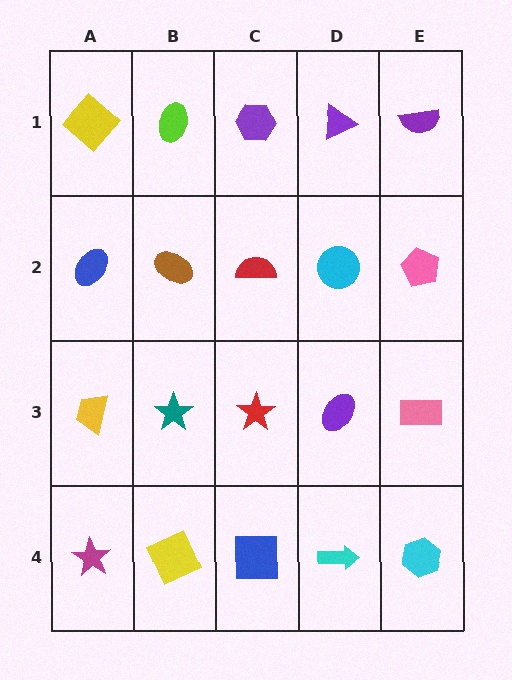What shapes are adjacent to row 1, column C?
A red semicircle (row 2, column C), a lime ellipse (row 1, column B), a purple triangle (row 1, column D).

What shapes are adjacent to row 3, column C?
A red semicircle (row 2, column C), a blue square (row 4, column C), a teal star (row 3, column B), a purple ellipse (row 3, column D).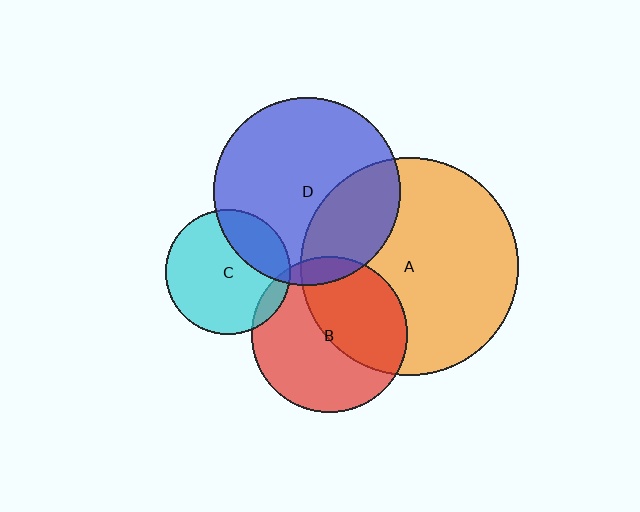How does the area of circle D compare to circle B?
Approximately 1.4 times.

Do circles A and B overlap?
Yes.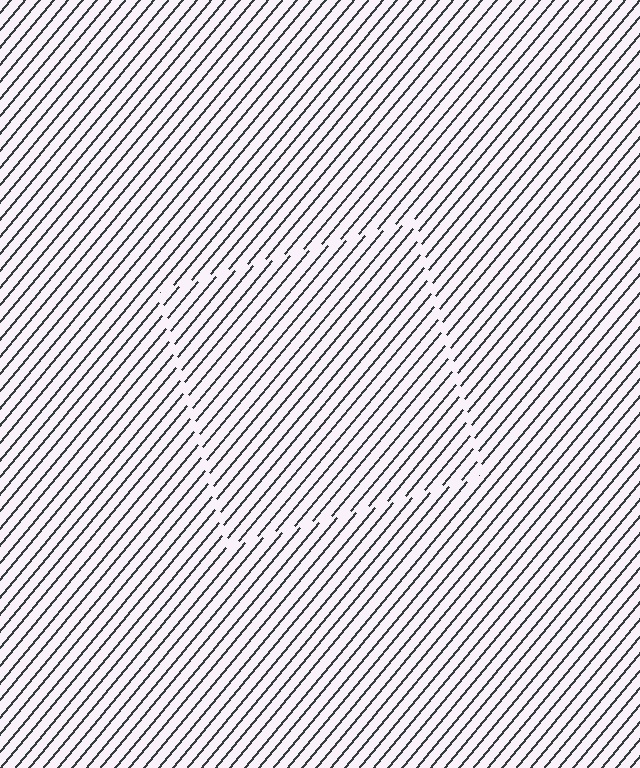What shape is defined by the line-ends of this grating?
An illusory square. The interior of the shape contains the same grating, shifted by half a period — the contour is defined by the phase discontinuity where line-ends from the inner and outer gratings abut.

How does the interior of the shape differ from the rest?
The interior of the shape contains the same grating, shifted by half a period — the contour is defined by the phase discontinuity where line-ends from the inner and outer gratings abut.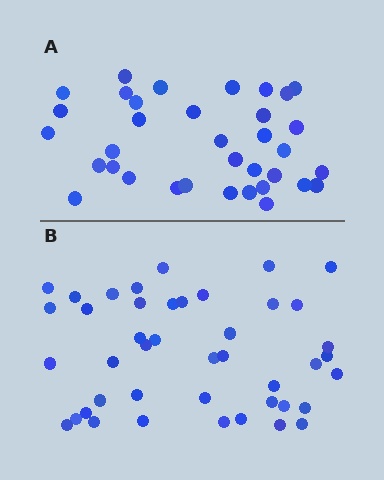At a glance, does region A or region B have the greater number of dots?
Region B (the bottom region) has more dots.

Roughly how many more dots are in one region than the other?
Region B has roughly 8 or so more dots than region A.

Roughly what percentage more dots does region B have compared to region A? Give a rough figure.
About 25% more.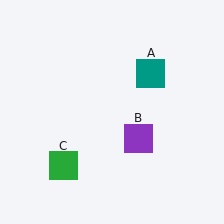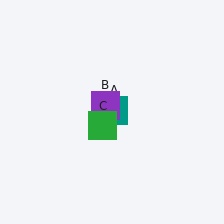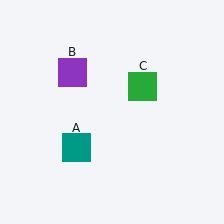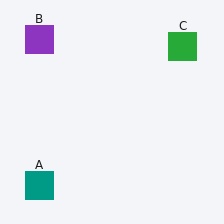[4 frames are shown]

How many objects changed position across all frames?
3 objects changed position: teal square (object A), purple square (object B), green square (object C).